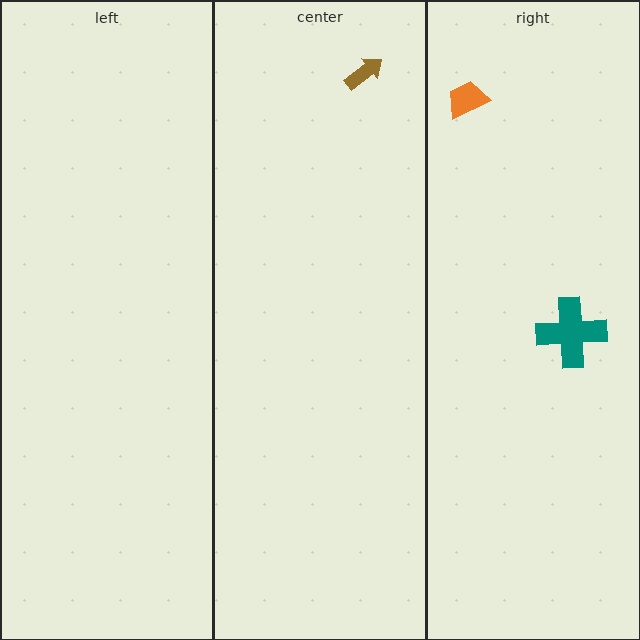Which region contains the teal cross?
The right region.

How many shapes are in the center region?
1.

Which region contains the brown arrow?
The center region.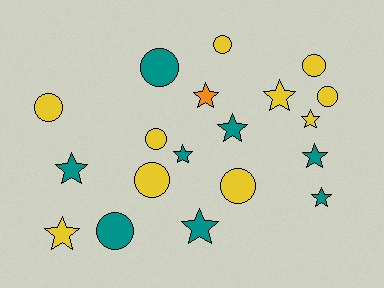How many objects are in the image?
There are 19 objects.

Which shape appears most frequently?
Star, with 10 objects.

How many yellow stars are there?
There are 3 yellow stars.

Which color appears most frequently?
Yellow, with 10 objects.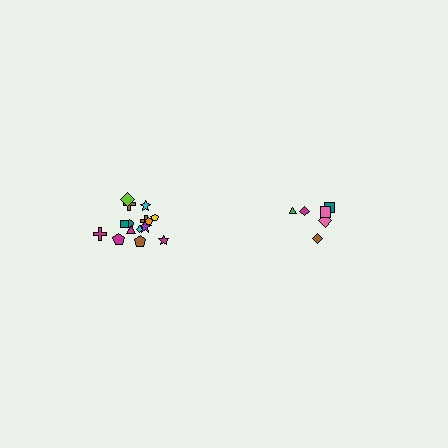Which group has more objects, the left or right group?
The left group.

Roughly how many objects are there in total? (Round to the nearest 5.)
Roughly 20 objects in total.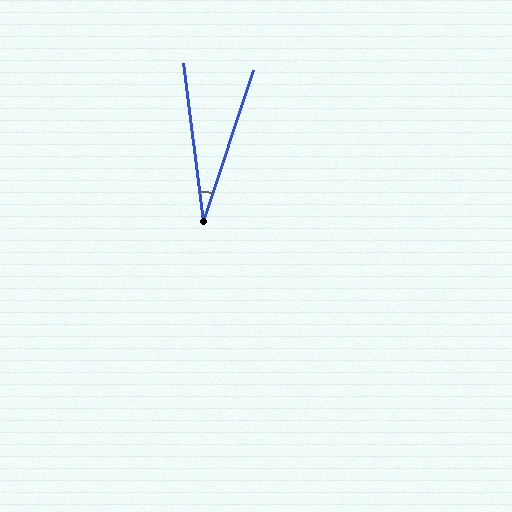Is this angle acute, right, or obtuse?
It is acute.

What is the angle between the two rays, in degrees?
Approximately 26 degrees.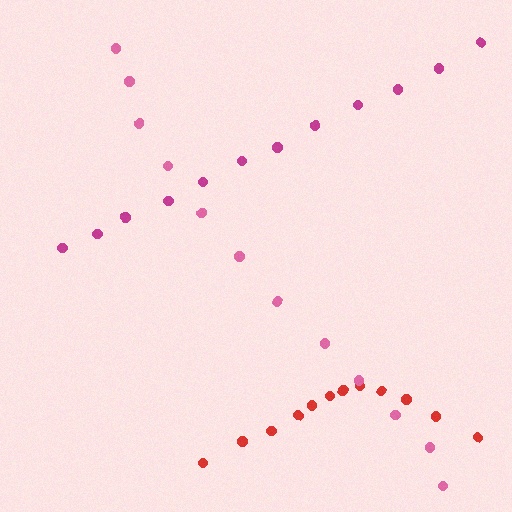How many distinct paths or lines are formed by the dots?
There are 3 distinct paths.